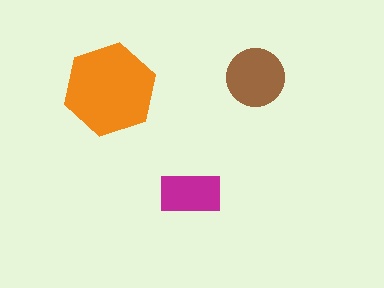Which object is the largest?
The orange hexagon.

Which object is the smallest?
The magenta rectangle.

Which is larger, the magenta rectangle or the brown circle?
The brown circle.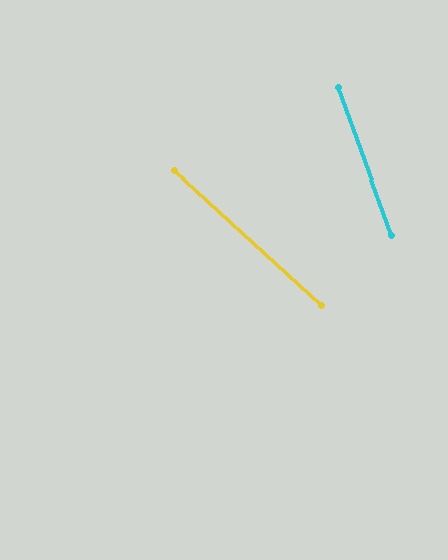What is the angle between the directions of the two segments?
Approximately 27 degrees.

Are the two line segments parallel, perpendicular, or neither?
Neither parallel nor perpendicular — they differ by about 27°.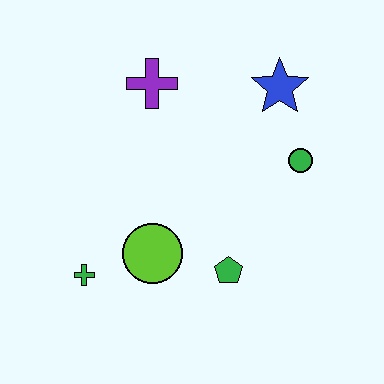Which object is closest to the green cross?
The lime circle is closest to the green cross.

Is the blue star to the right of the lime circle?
Yes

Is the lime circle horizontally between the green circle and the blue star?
No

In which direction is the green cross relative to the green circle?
The green cross is to the left of the green circle.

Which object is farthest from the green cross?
The blue star is farthest from the green cross.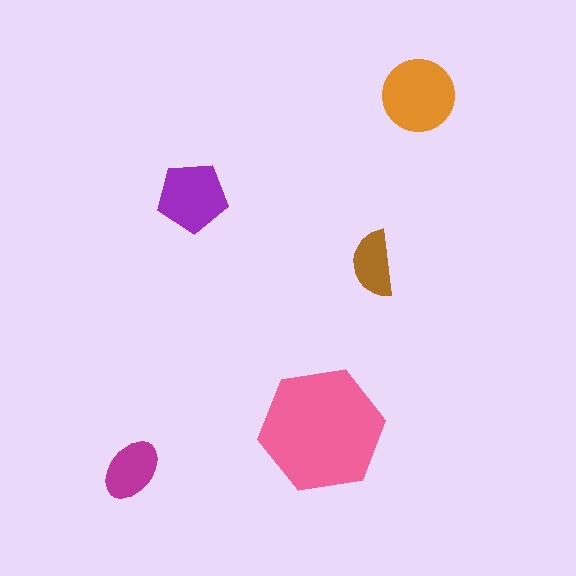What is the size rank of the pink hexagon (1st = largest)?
1st.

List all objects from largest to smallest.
The pink hexagon, the orange circle, the purple pentagon, the magenta ellipse, the brown semicircle.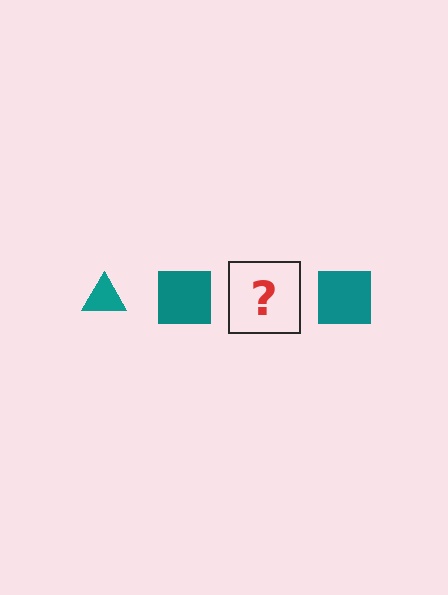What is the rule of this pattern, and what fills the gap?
The rule is that the pattern cycles through triangle, square shapes in teal. The gap should be filled with a teal triangle.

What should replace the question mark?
The question mark should be replaced with a teal triangle.